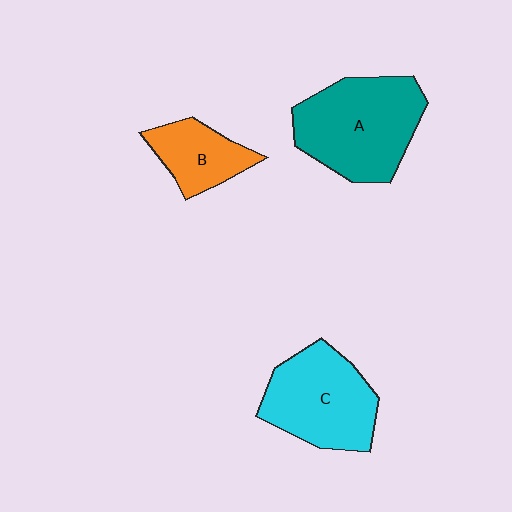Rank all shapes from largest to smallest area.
From largest to smallest: A (teal), C (cyan), B (orange).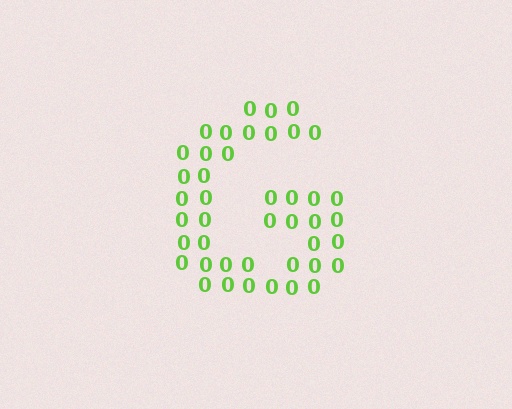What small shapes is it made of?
It is made of small digit 0's.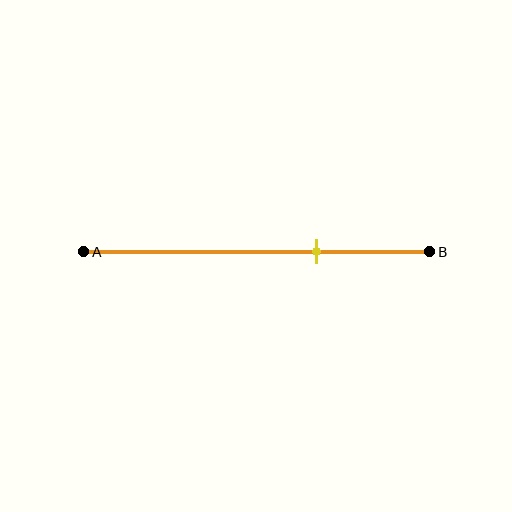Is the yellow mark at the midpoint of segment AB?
No, the mark is at about 65% from A, not at the 50% midpoint.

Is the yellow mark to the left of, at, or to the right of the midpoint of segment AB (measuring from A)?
The yellow mark is to the right of the midpoint of segment AB.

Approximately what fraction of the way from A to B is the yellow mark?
The yellow mark is approximately 65% of the way from A to B.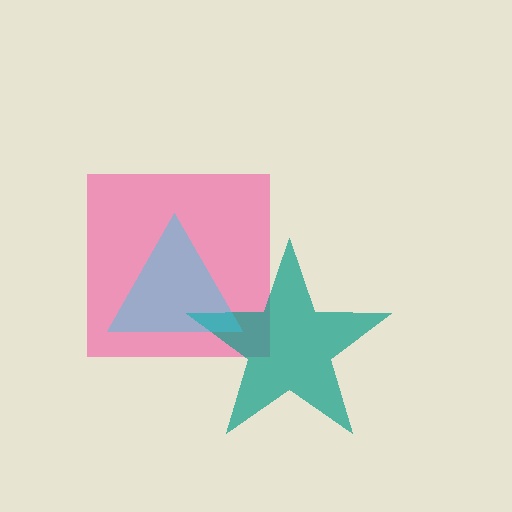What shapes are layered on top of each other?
The layered shapes are: a pink square, a teal star, a cyan triangle.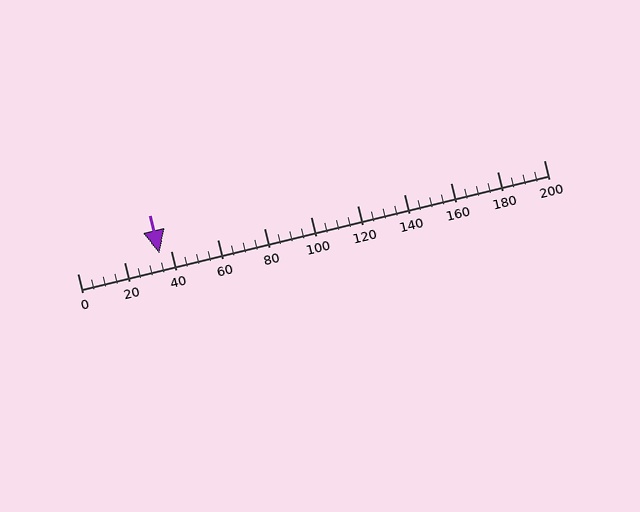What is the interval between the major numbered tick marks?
The major tick marks are spaced 20 units apart.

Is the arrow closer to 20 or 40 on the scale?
The arrow is closer to 40.